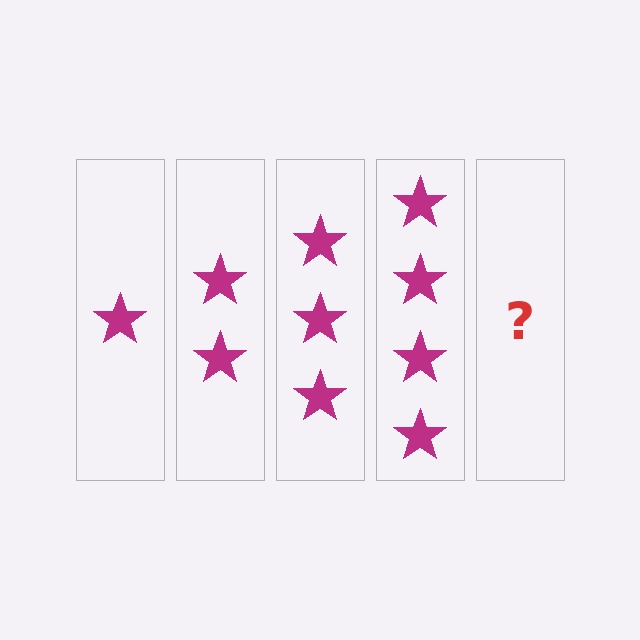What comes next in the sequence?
The next element should be 5 stars.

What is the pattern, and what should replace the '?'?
The pattern is that each step adds one more star. The '?' should be 5 stars.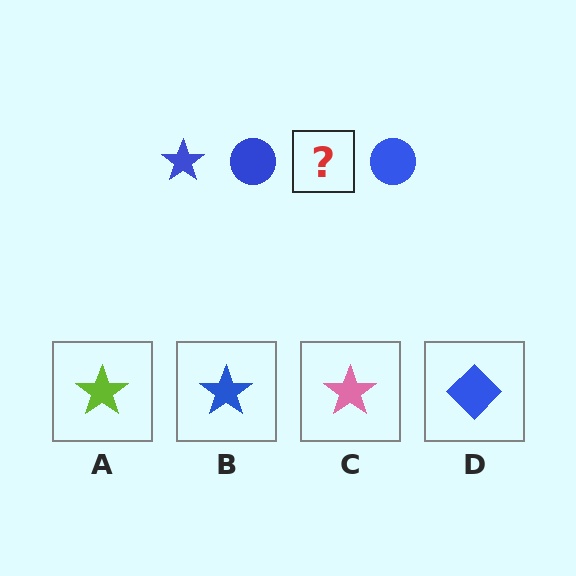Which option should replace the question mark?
Option B.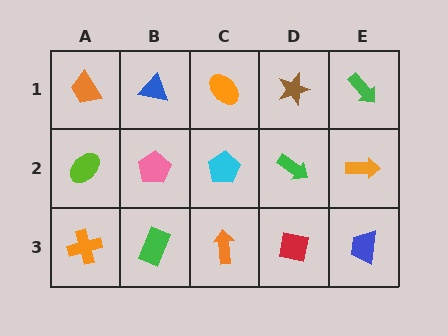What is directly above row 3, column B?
A pink pentagon.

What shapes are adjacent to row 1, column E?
An orange arrow (row 2, column E), a brown star (row 1, column D).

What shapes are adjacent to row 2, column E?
A green arrow (row 1, column E), a blue trapezoid (row 3, column E), a green arrow (row 2, column D).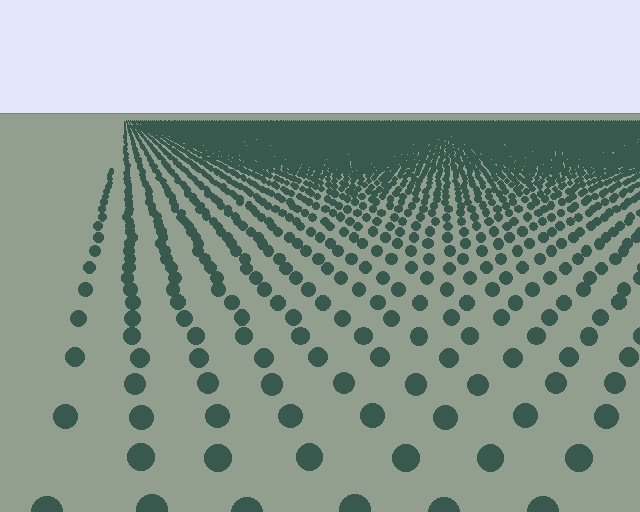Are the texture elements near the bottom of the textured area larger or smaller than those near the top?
Larger. Near the bottom, elements are closer to the viewer and appear at a bigger on-screen size.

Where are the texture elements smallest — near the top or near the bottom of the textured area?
Near the top.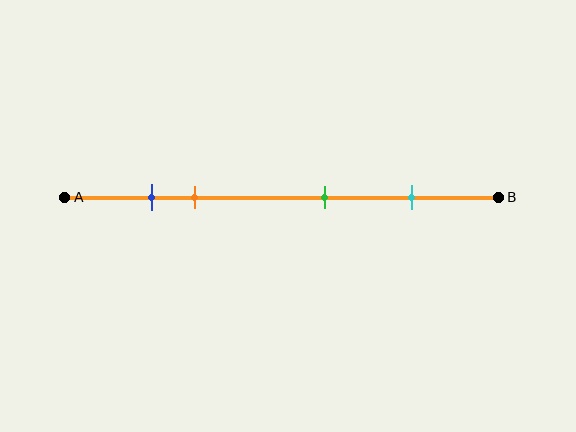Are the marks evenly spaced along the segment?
No, the marks are not evenly spaced.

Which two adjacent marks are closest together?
The blue and orange marks are the closest adjacent pair.